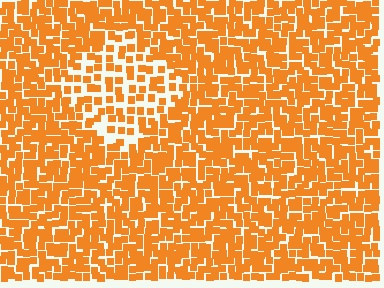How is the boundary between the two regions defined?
The boundary is defined by a change in element density (approximately 1.9x ratio). All elements are the same color, size, and shape.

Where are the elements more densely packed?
The elements are more densely packed outside the diamond boundary.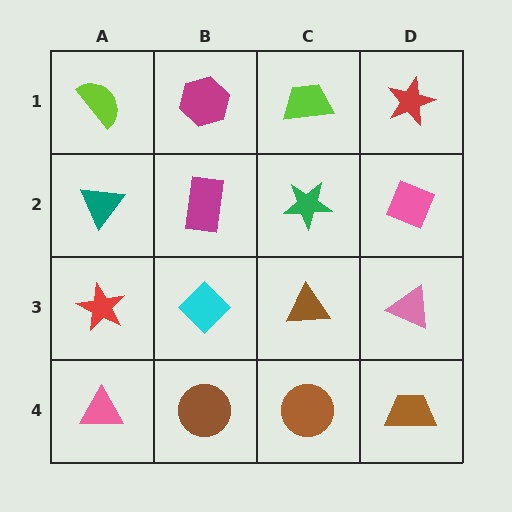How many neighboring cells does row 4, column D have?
2.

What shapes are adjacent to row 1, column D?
A pink diamond (row 2, column D), a lime trapezoid (row 1, column C).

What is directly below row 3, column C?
A brown circle.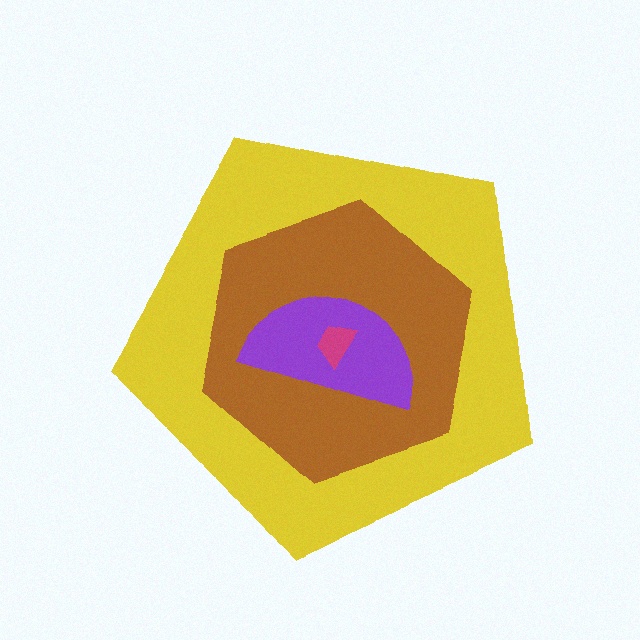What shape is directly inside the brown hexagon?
The purple semicircle.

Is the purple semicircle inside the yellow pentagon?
Yes.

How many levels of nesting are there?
4.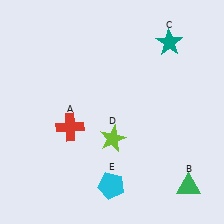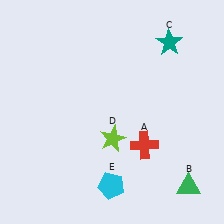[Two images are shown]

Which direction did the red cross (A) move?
The red cross (A) moved right.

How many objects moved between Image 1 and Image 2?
1 object moved between the two images.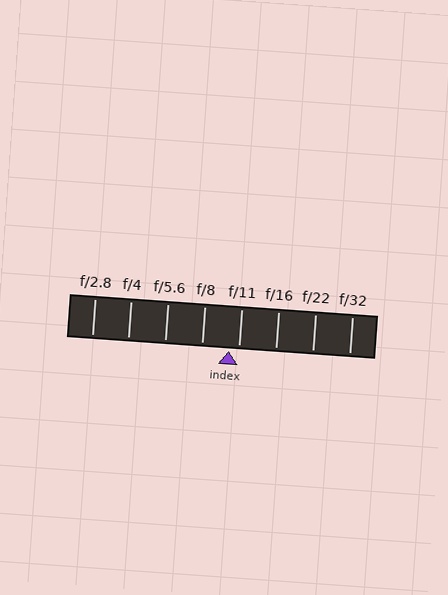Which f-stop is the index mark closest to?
The index mark is closest to f/11.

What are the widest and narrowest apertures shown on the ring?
The widest aperture shown is f/2.8 and the narrowest is f/32.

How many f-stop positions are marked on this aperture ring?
There are 8 f-stop positions marked.